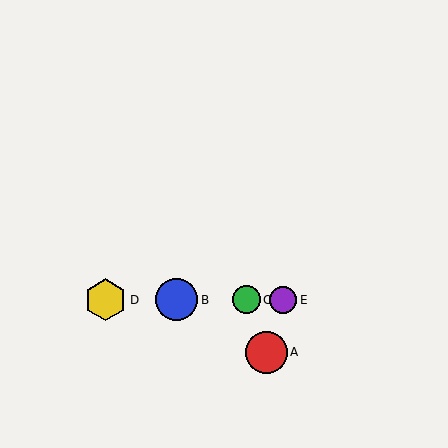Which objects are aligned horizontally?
Objects B, C, D, E are aligned horizontally.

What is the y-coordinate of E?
Object E is at y≈300.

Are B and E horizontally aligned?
Yes, both are at y≈300.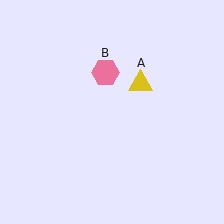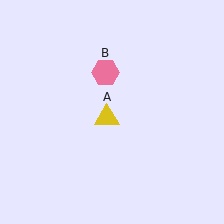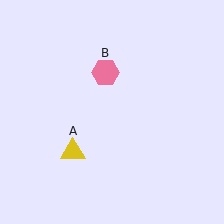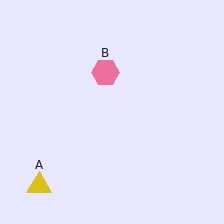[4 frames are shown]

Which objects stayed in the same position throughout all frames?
Pink hexagon (object B) remained stationary.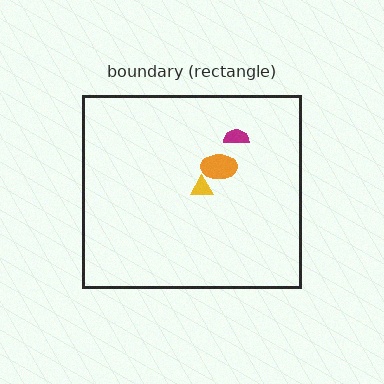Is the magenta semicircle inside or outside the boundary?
Inside.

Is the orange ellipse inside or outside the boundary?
Inside.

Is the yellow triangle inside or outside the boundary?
Inside.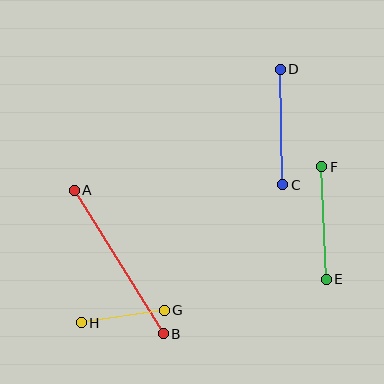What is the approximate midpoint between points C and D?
The midpoint is at approximately (281, 127) pixels.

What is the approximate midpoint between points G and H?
The midpoint is at approximately (123, 317) pixels.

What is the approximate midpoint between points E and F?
The midpoint is at approximately (324, 223) pixels.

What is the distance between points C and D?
The distance is approximately 115 pixels.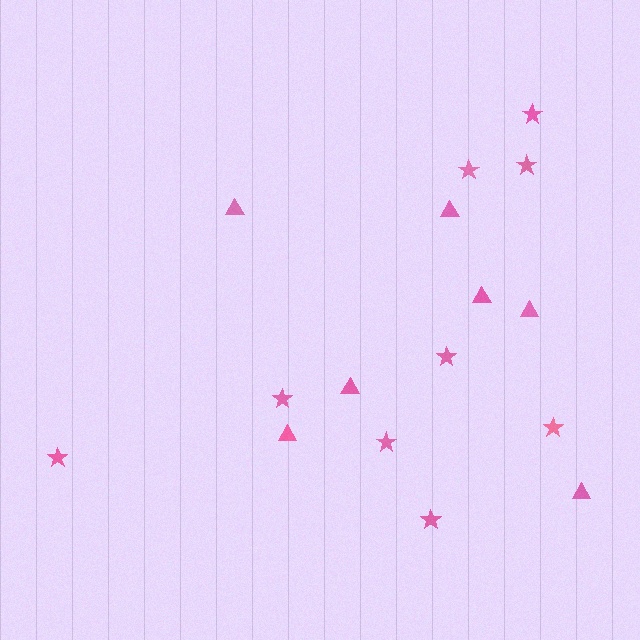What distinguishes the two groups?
There are 2 groups: one group of triangles (7) and one group of stars (9).